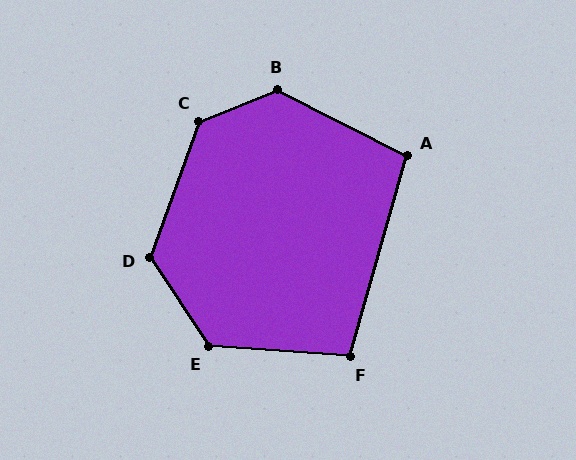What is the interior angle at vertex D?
Approximately 127 degrees (obtuse).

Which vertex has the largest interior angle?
C, at approximately 131 degrees.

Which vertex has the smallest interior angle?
A, at approximately 101 degrees.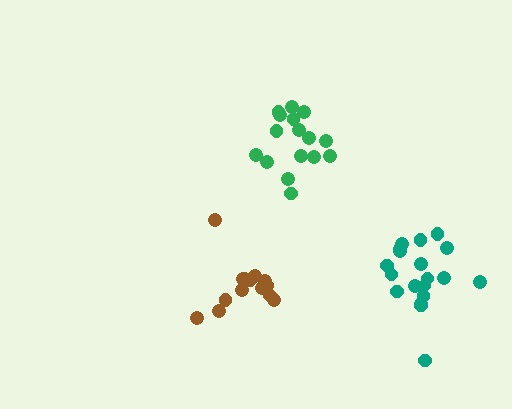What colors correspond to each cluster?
The clusters are colored: brown, green, teal.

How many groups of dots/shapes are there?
There are 3 groups.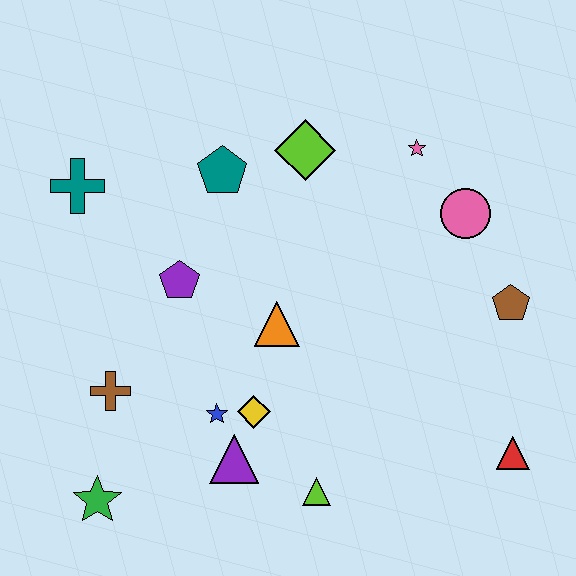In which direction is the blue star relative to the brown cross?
The blue star is to the right of the brown cross.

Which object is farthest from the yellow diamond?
The pink star is farthest from the yellow diamond.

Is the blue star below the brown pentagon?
Yes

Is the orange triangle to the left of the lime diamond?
Yes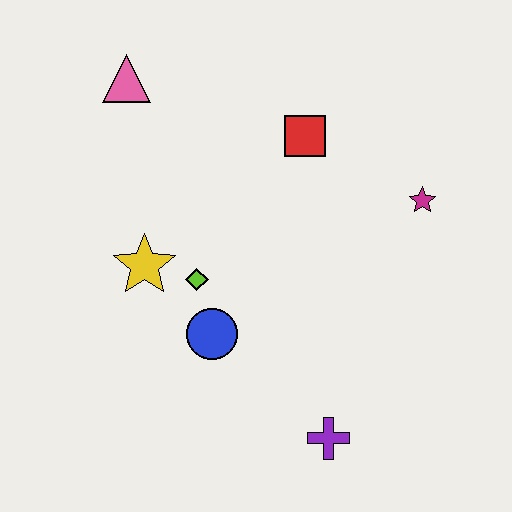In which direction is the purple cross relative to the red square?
The purple cross is below the red square.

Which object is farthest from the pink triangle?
The purple cross is farthest from the pink triangle.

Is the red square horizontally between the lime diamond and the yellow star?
No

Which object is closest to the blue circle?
The lime diamond is closest to the blue circle.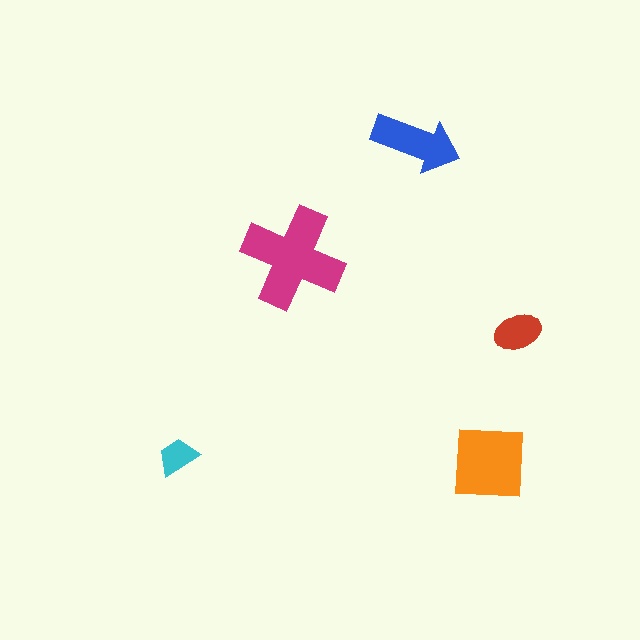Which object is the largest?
The magenta cross.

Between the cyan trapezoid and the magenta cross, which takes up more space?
The magenta cross.